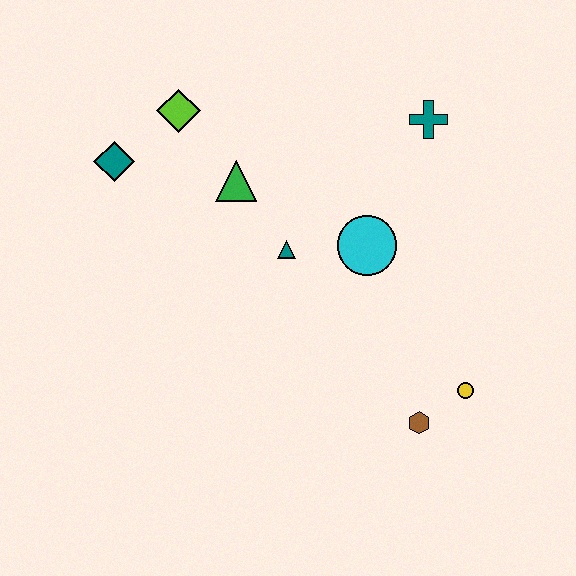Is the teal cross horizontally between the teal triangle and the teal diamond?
No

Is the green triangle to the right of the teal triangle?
No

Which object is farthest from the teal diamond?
The yellow circle is farthest from the teal diamond.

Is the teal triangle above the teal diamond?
No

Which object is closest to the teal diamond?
The lime diamond is closest to the teal diamond.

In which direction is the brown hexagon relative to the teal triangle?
The brown hexagon is below the teal triangle.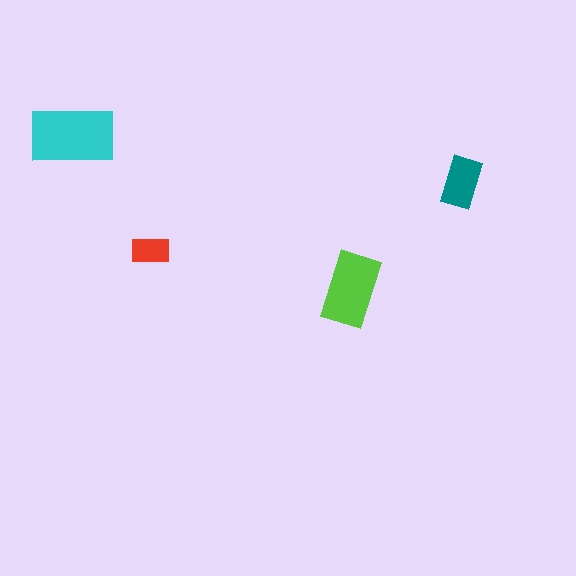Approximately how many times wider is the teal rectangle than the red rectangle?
About 1.5 times wider.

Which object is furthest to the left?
The cyan rectangle is leftmost.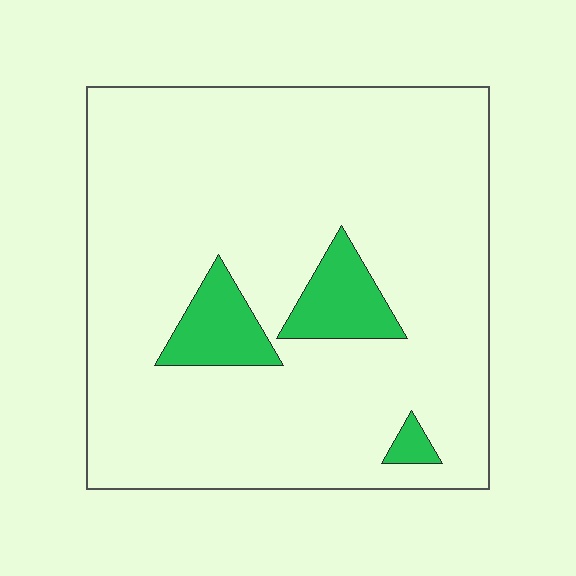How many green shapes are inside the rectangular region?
3.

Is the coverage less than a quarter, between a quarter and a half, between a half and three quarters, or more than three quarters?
Less than a quarter.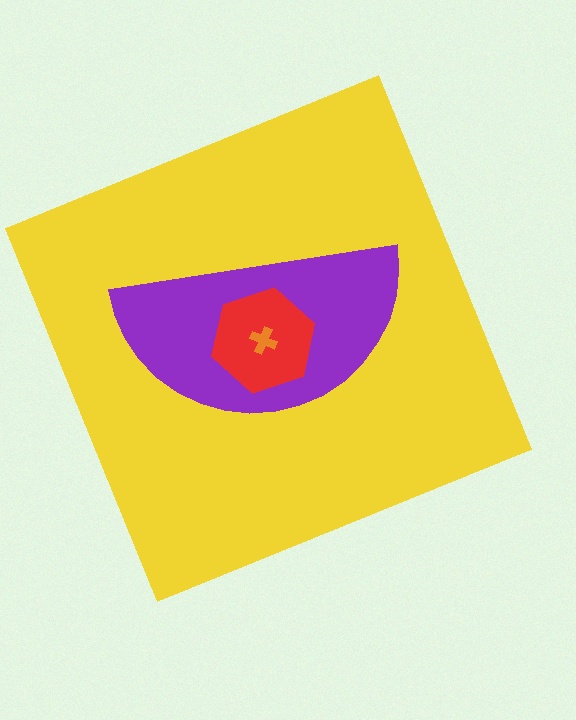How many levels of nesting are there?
4.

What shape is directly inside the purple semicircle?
The red hexagon.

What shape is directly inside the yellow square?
The purple semicircle.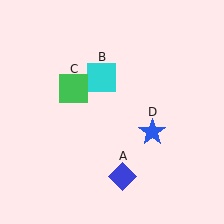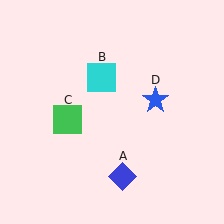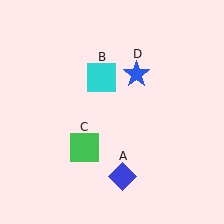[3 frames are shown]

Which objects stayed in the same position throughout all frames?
Blue diamond (object A) and cyan square (object B) remained stationary.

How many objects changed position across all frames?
2 objects changed position: green square (object C), blue star (object D).